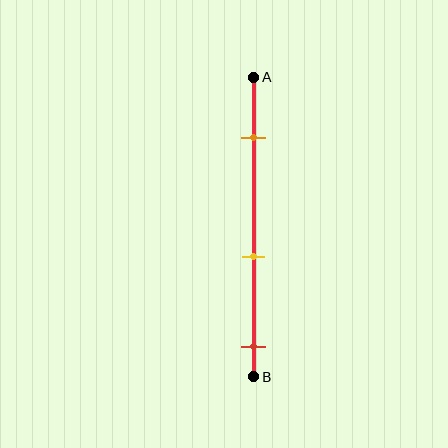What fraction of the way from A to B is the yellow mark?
The yellow mark is approximately 60% (0.6) of the way from A to B.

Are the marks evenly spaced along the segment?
Yes, the marks are approximately evenly spaced.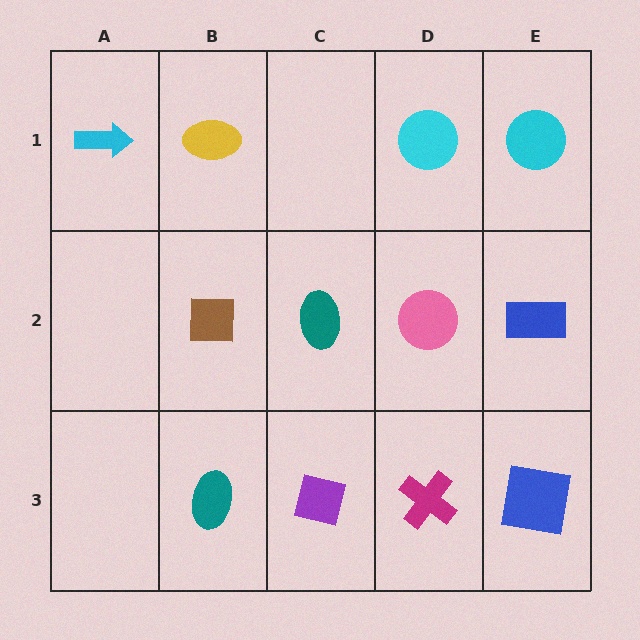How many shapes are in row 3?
4 shapes.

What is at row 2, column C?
A teal ellipse.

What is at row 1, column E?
A cyan circle.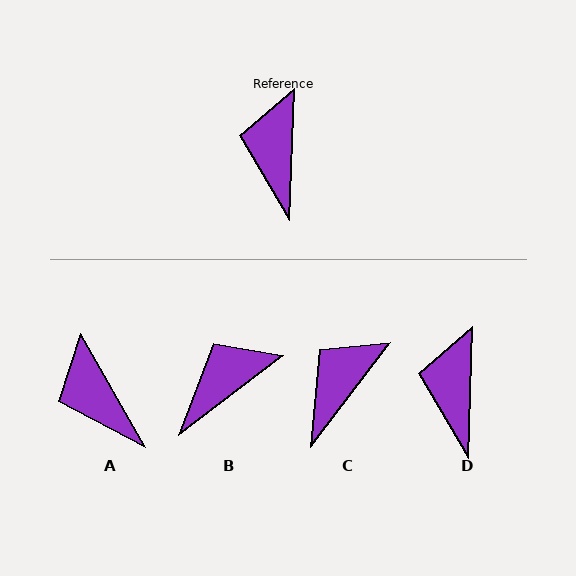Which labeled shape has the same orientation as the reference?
D.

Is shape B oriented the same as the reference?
No, it is off by about 51 degrees.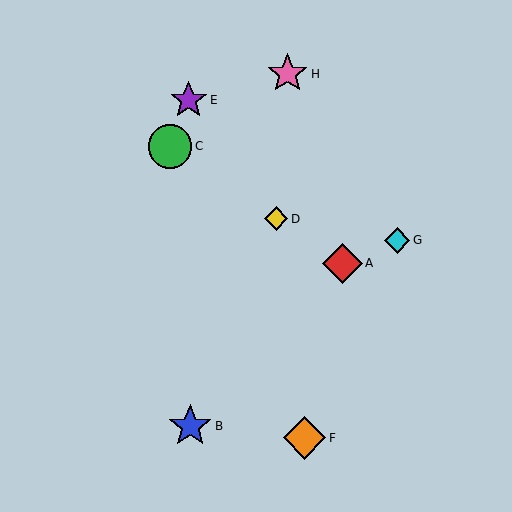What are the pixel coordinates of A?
Object A is at (342, 263).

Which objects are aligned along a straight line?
Objects A, C, D are aligned along a straight line.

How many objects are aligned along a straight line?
3 objects (A, C, D) are aligned along a straight line.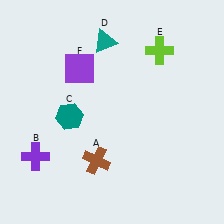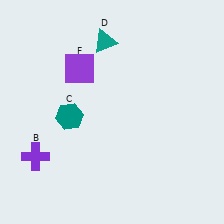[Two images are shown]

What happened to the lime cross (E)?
The lime cross (E) was removed in Image 2. It was in the top-right area of Image 1.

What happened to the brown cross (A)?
The brown cross (A) was removed in Image 2. It was in the bottom-left area of Image 1.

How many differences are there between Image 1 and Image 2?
There are 2 differences between the two images.